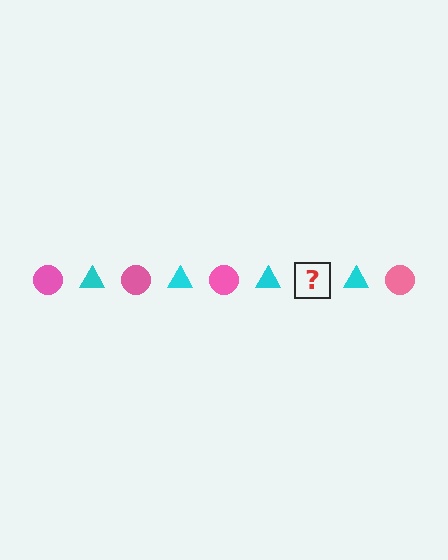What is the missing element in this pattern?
The missing element is a pink circle.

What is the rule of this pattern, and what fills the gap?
The rule is that the pattern alternates between pink circle and cyan triangle. The gap should be filled with a pink circle.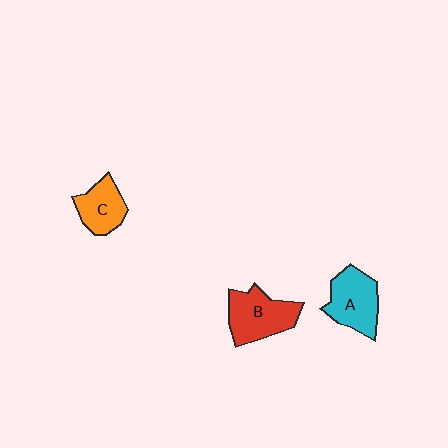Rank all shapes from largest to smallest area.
From largest to smallest: B (red), A (cyan), C (orange).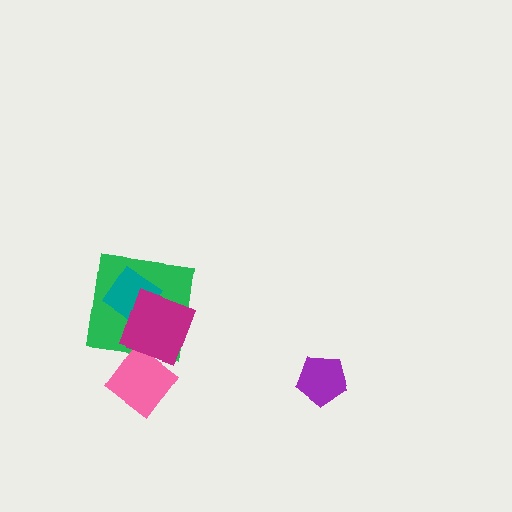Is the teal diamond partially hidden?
Yes, it is partially covered by another shape.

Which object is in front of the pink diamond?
The magenta diamond is in front of the pink diamond.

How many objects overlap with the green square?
3 objects overlap with the green square.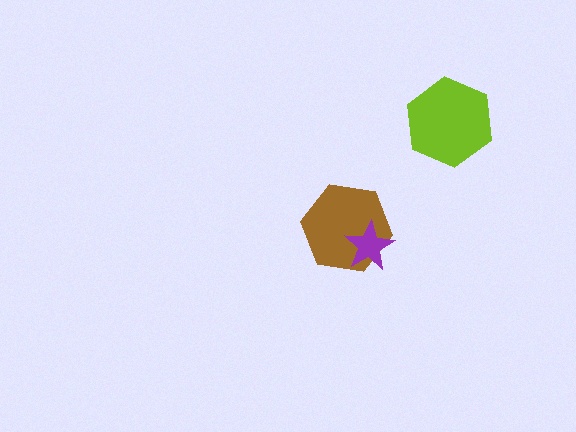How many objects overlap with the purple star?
1 object overlaps with the purple star.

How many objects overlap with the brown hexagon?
1 object overlaps with the brown hexagon.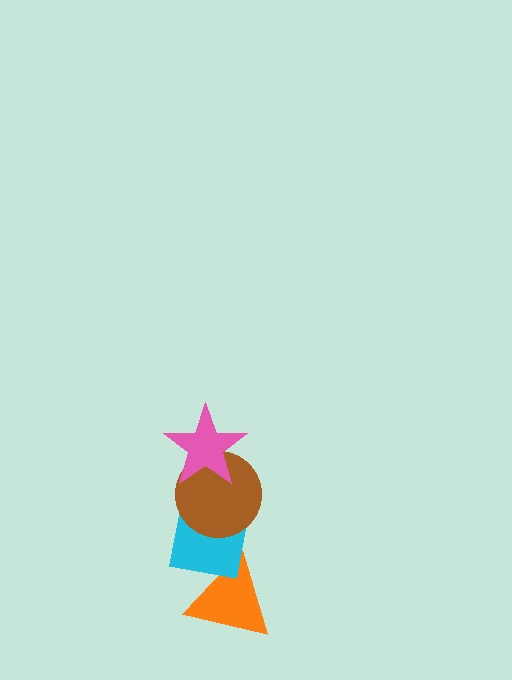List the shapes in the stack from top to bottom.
From top to bottom: the pink star, the brown circle, the cyan square, the orange triangle.